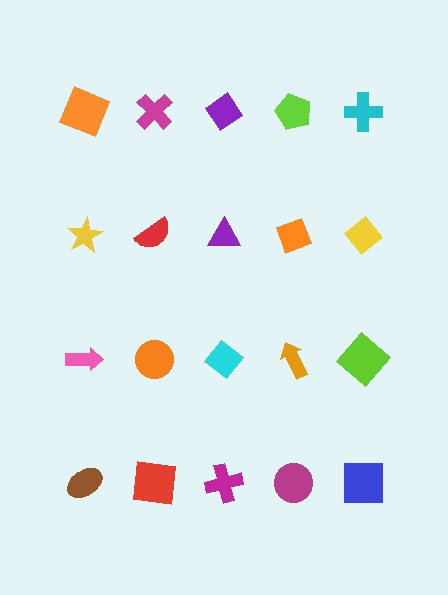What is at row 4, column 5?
A blue square.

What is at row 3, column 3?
A cyan diamond.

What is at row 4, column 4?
A magenta circle.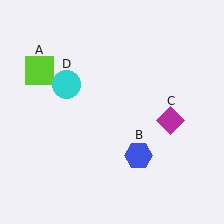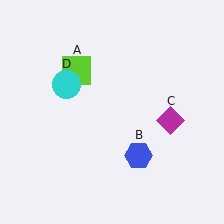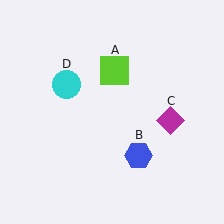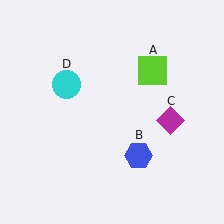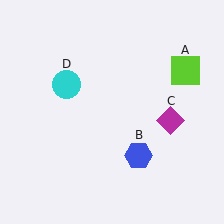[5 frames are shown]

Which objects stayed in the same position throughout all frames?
Blue hexagon (object B) and magenta diamond (object C) and cyan circle (object D) remained stationary.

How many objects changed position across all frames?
1 object changed position: lime square (object A).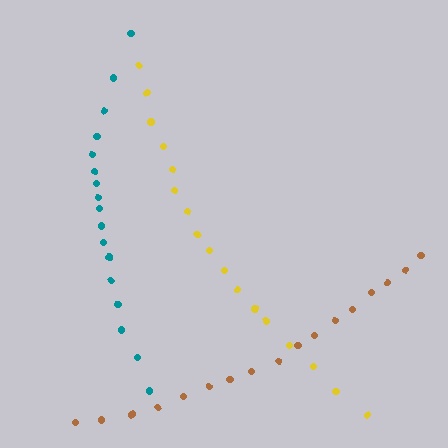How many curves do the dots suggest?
There are 3 distinct paths.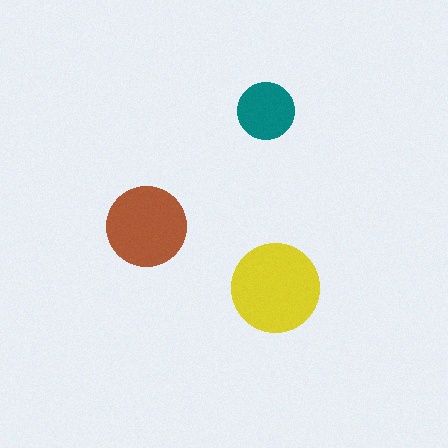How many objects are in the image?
There are 3 objects in the image.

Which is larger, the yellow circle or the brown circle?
The yellow one.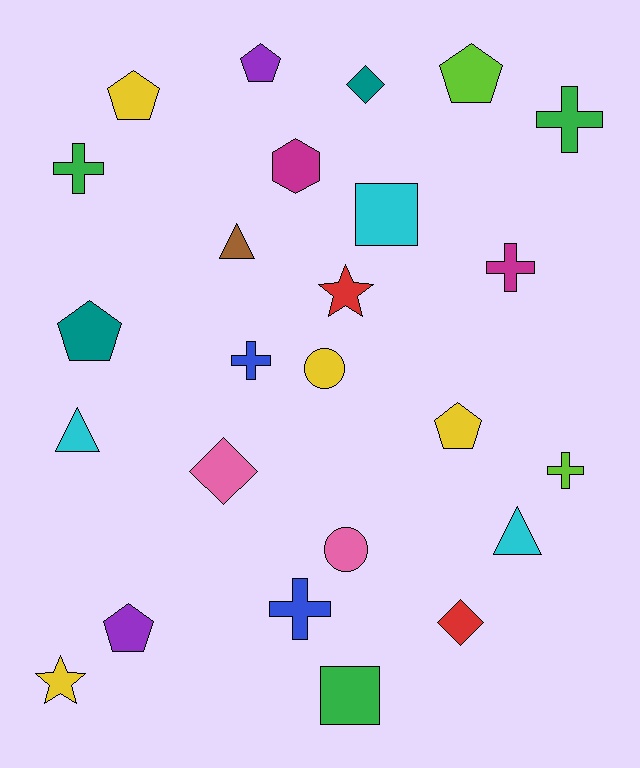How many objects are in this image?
There are 25 objects.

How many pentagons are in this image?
There are 6 pentagons.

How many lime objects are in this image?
There are 2 lime objects.